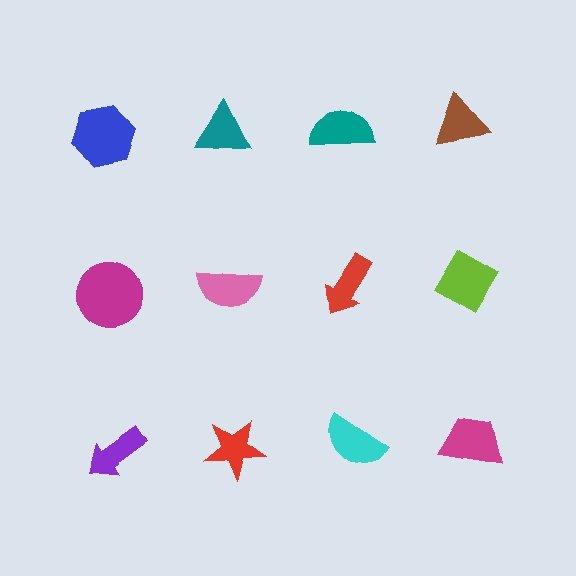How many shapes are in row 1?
4 shapes.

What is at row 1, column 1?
A blue hexagon.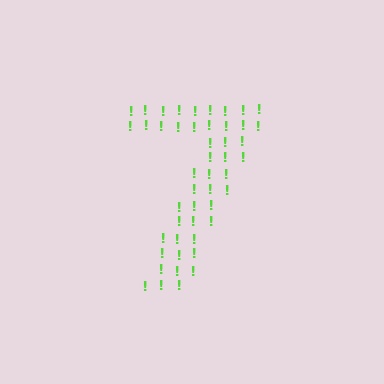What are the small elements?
The small elements are exclamation marks.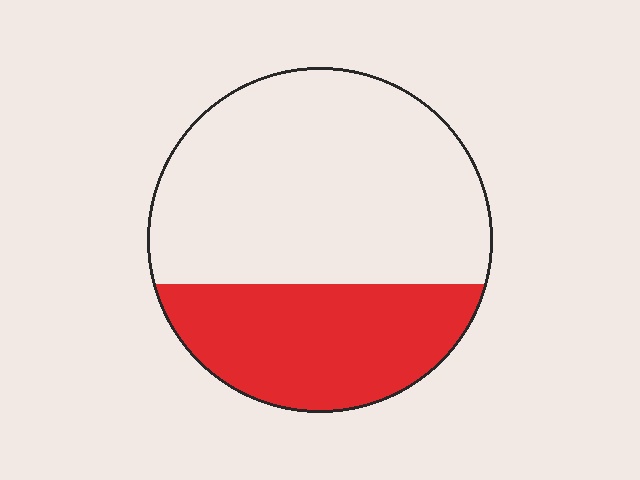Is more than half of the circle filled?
No.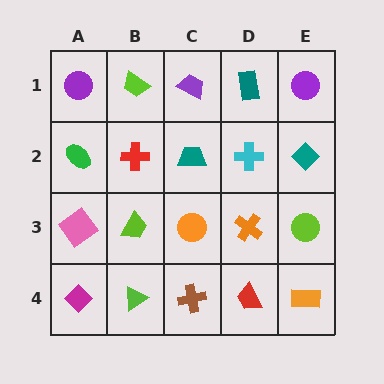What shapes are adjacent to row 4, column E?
A lime circle (row 3, column E), a red trapezoid (row 4, column D).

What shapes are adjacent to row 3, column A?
A green ellipse (row 2, column A), a magenta diamond (row 4, column A), a lime trapezoid (row 3, column B).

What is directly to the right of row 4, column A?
A lime triangle.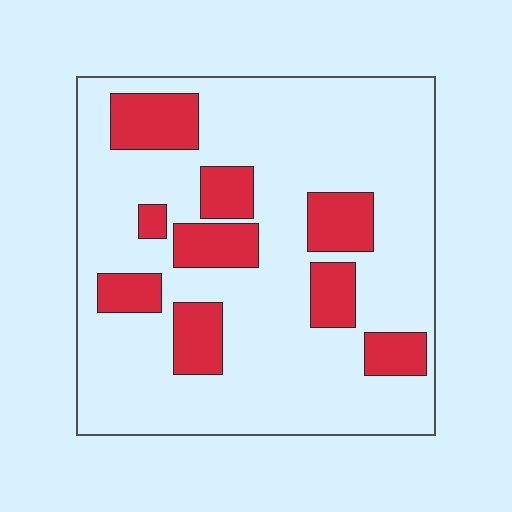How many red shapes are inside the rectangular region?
9.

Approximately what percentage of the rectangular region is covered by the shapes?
Approximately 20%.